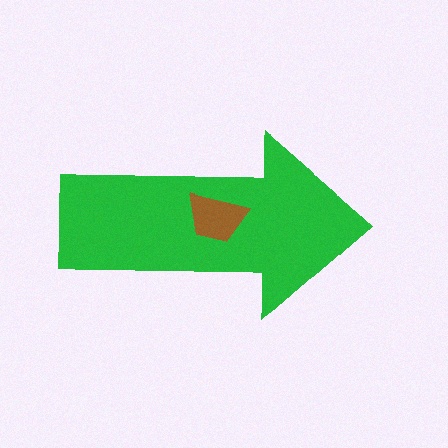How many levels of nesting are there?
2.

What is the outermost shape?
The green arrow.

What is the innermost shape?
The brown trapezoid.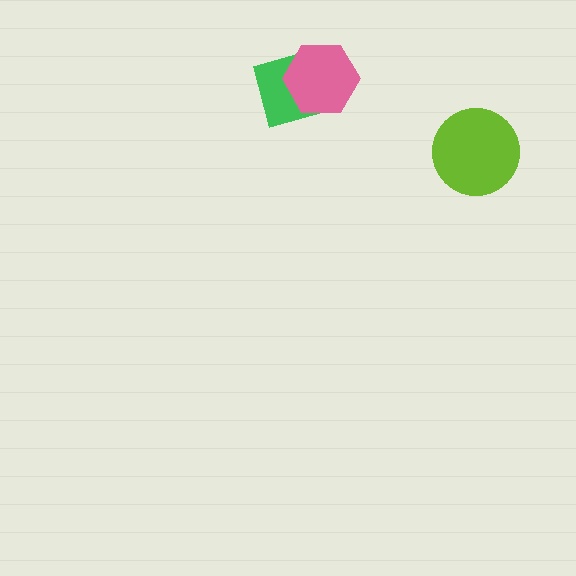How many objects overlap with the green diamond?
1 object overlaps with the green diamond.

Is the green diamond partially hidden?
Yes, it is partially covered by another shape.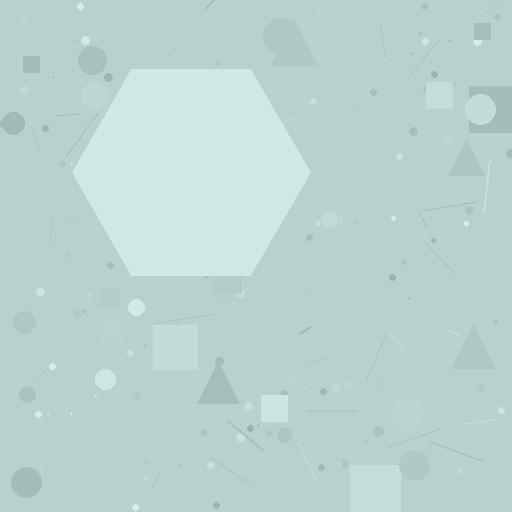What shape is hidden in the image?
A hexagon is hidden in the image.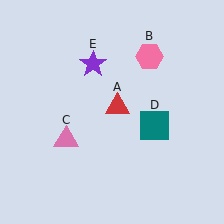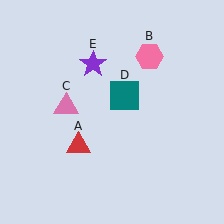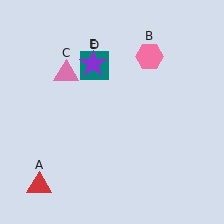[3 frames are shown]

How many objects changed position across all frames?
3 objects changed position: red triangle (object A), pink triangle (object C), teal square (object D).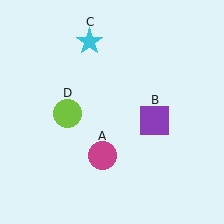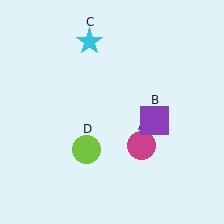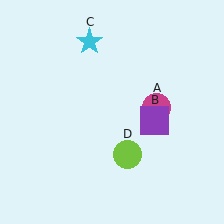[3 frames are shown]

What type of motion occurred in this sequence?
The magenta circle (object A), lime circle (object D) rotated counterclockwise around the center of the scene.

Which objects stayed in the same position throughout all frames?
Purple square (object B) and cyan star (object C) remained stationary.